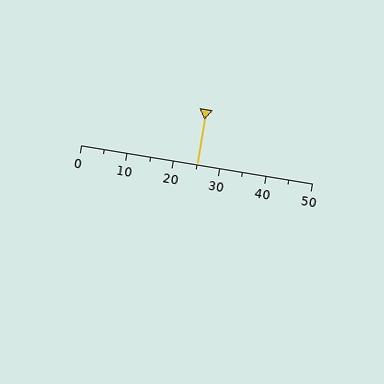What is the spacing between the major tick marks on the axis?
The major ticks are spaced 10 apart.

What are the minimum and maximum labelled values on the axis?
The axis runs from 0 to 50.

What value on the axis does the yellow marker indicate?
The marker indicates approximately 25.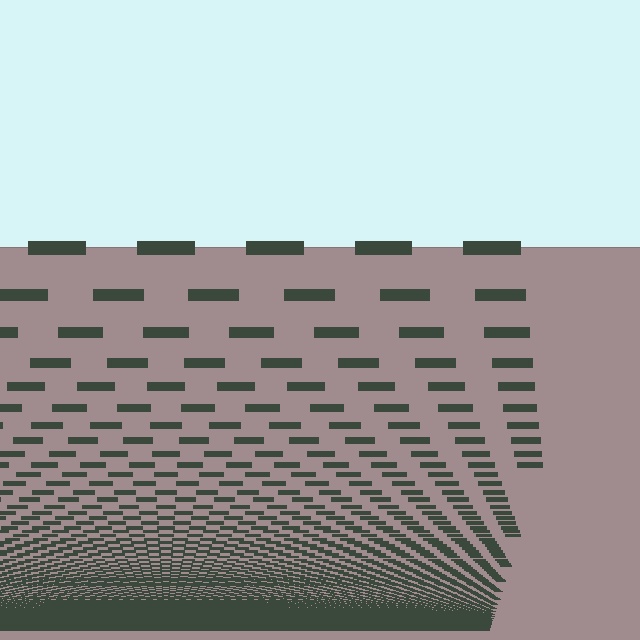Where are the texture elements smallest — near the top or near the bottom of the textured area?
Near the bottom.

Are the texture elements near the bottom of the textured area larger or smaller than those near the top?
Smaller. The gradient is inverted — elements near the bottom are smaller and denser.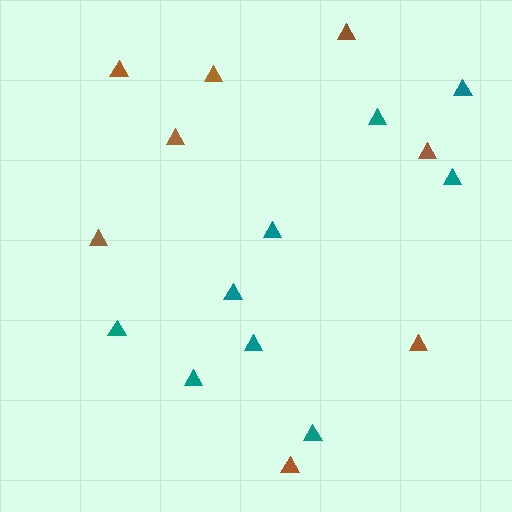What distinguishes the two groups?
There are 2 groups: one group of teal triangles (9) and one group of brown triangles (8).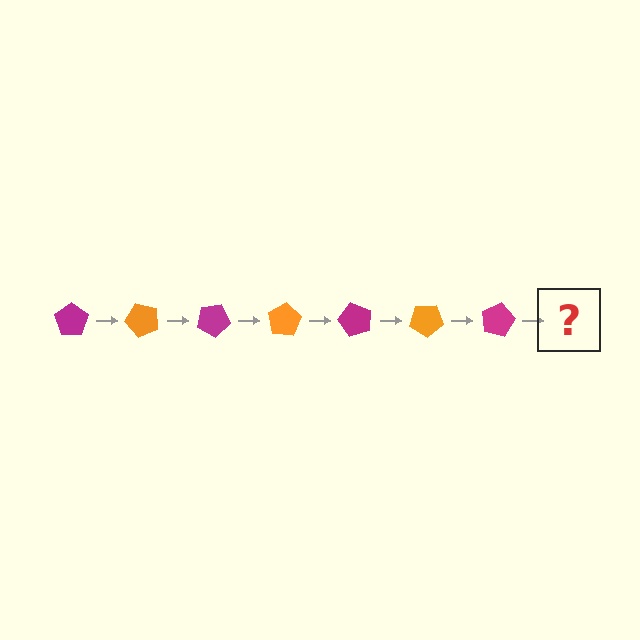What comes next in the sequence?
The next element should be an orange pentagon, rotated 350 degrees from the start.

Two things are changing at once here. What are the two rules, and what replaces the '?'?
The two rules are that it rotates 50 degrees each step and the color cycles through magenta and orange. The '?' should be an orange pentagon, rotated 350 degrees from the start.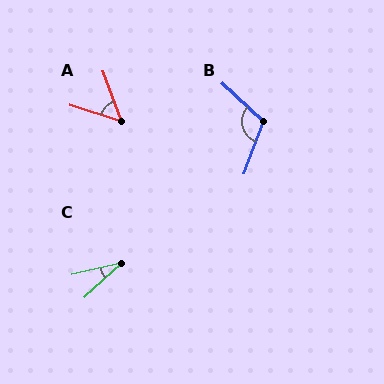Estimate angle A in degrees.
Approximately 52 degrees.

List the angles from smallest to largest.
C (29°), A (52°), B (113°).